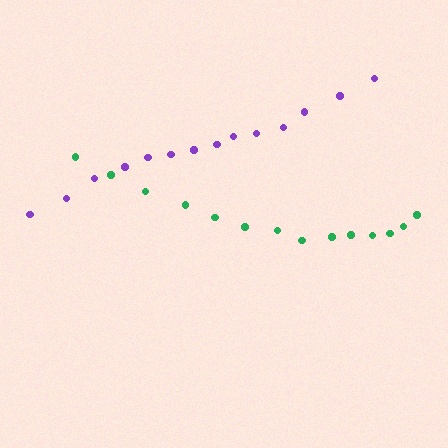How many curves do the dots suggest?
There are 2 distinct paths.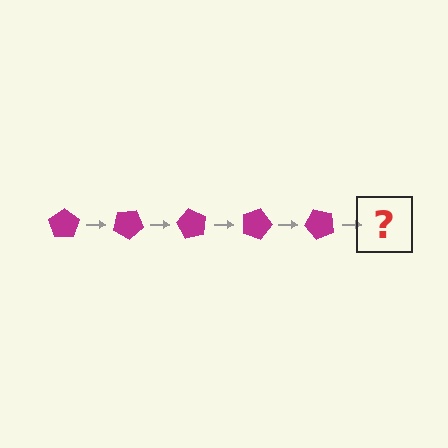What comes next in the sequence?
The next element should be a magenta pentagon rotated 150 degrees.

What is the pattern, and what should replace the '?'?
The pattern is that the pentagon rotates 30 degrees each step. The '?' should be a magenta pentagon rotated 150 degrees.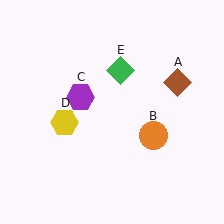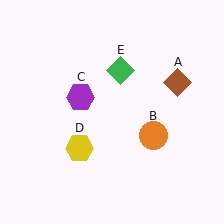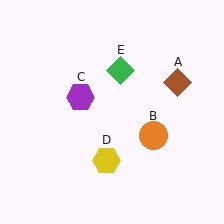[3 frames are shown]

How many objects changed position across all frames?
1 object changed position: yellow hexagon (object D).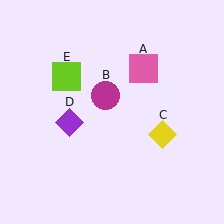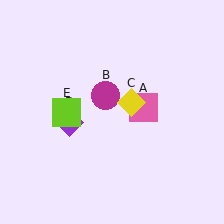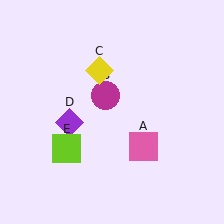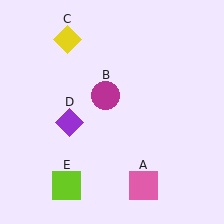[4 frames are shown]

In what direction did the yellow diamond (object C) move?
The yellow diamond (object C) moved up and to the left.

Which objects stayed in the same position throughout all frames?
Magenta circle (object B) and purple diamond (object D) remained stationary.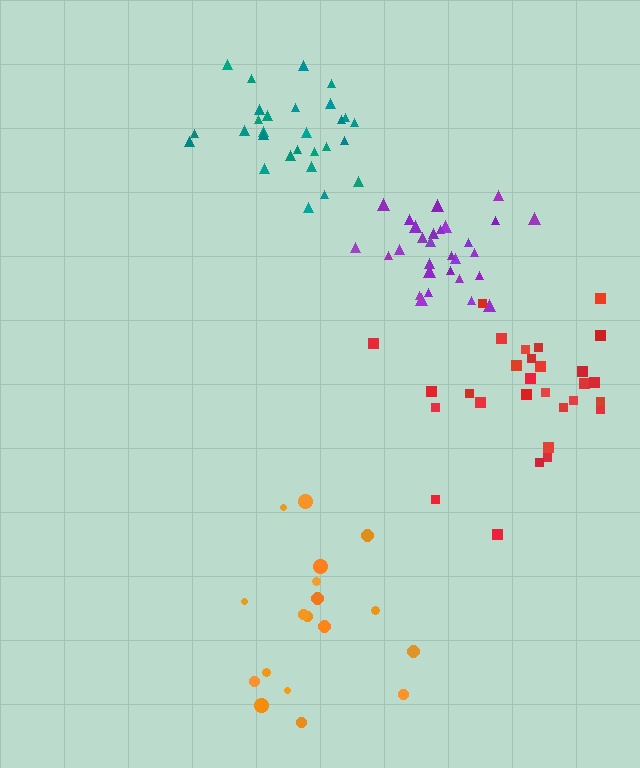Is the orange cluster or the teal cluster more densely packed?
Teal.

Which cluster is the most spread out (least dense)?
Orange.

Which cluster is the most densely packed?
Purple.